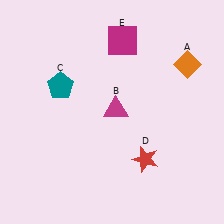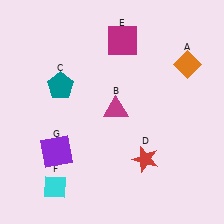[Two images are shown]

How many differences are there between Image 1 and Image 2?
There are 2 differences between the two images.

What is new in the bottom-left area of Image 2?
A purple square (G) was added in the bottom-left area of Image 2.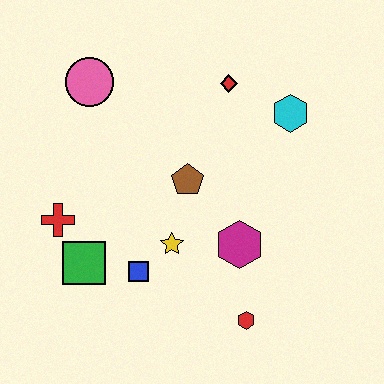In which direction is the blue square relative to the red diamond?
The blue square is below the red diamond.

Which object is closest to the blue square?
The yellow star is closest to the blue square.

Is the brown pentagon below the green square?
No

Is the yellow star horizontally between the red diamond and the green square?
Yes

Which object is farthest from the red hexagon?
The pink circle is farthest from the red hexagon.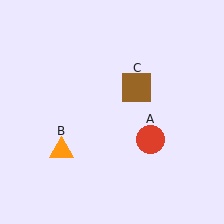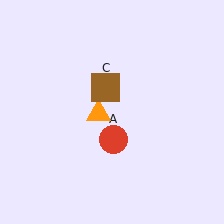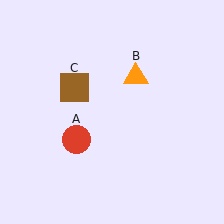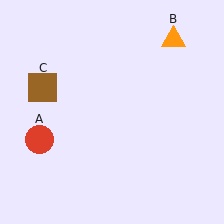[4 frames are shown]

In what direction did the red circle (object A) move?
The red circle (object A) moved left.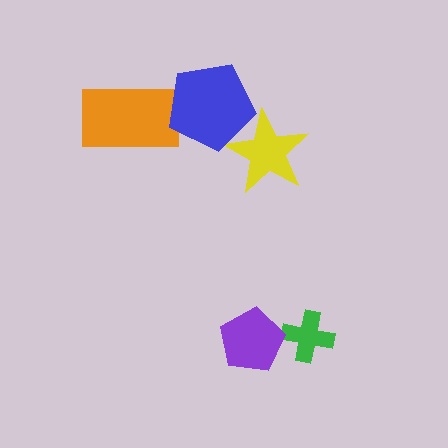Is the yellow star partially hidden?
Yes, it is partially covered by another shape.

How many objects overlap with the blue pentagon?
2 objects overlap with the blue pentagon.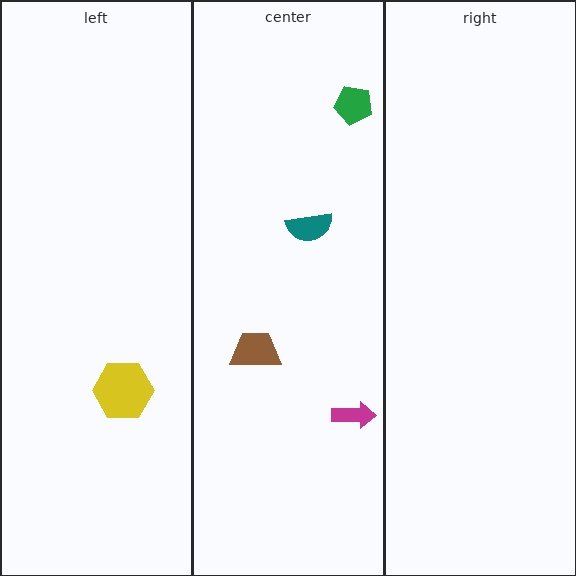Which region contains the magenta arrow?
The center region.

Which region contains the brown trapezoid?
The center region.